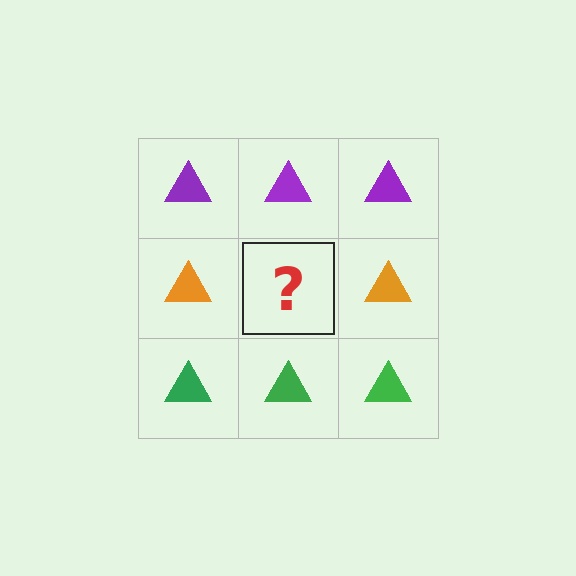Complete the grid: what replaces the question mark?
The question mark should be replaced with an orange triangle.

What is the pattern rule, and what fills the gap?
The rule is that each row has a consistent color. The gap should be filled with an orange triangle.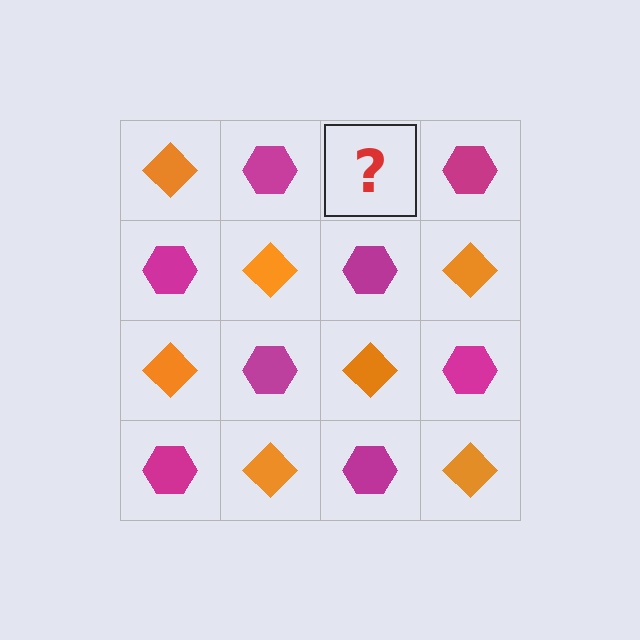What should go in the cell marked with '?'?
The missing cell should contain an orange diamond.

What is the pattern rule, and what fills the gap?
The rule is that it alternates orange diamond and magenta hexagon in a checkerboard pattern. The gap should be filled with an orange diamond.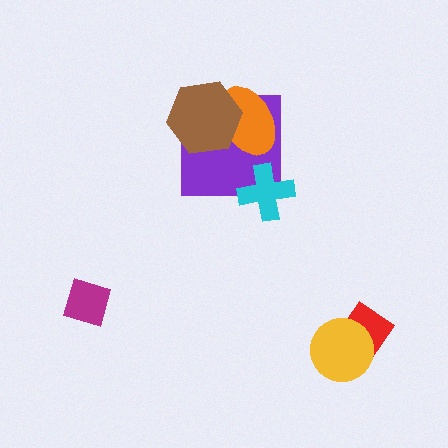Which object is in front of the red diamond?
The yellow circle is in front of the red diamond.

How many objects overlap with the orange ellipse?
2 objects overlap with the orange ellipse.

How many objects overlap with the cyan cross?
1 object overlaps with the cyan cross.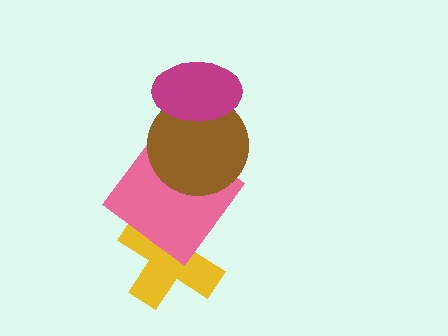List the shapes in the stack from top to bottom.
From top to bottom: the magenta ellipse, the brown circle, the pink diamond, the yellow cross.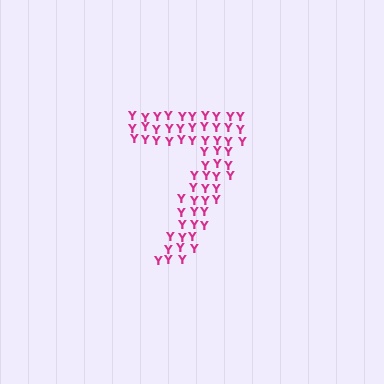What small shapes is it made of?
It is made of small letter Y's.